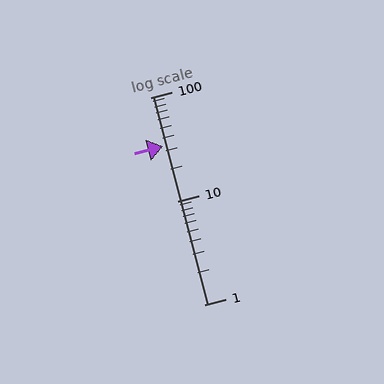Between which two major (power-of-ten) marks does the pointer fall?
The pointer is between 10 and 100.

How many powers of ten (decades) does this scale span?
The scale spans 2 decades, from 1 to 100.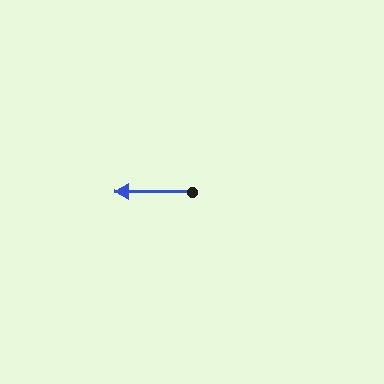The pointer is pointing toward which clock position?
Roughly 9 o'clock.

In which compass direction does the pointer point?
West.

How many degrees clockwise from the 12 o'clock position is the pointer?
Approximately 270 degrees.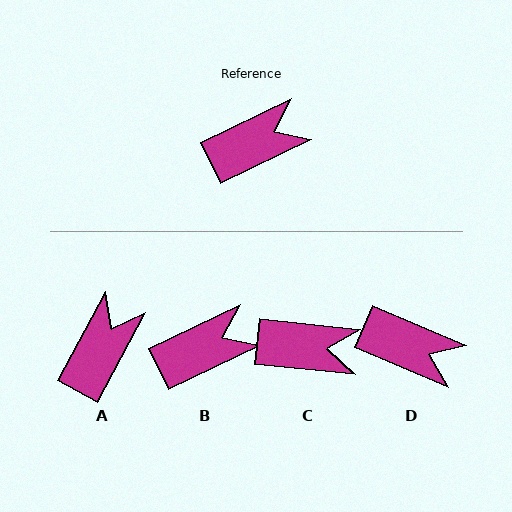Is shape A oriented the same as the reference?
No, it is off by about 36 degrees.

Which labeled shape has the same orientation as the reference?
B.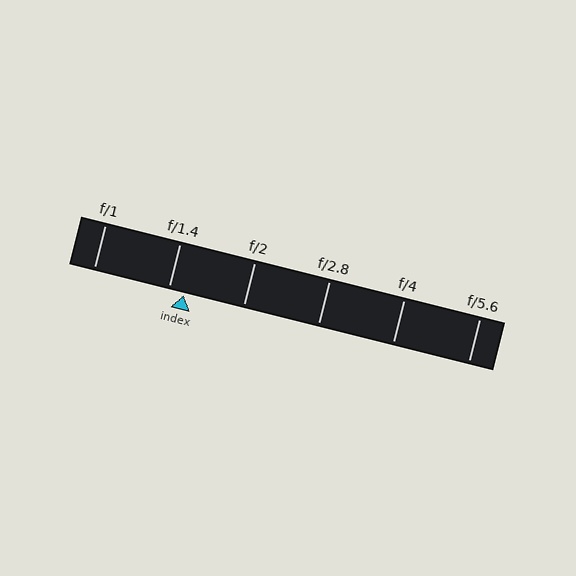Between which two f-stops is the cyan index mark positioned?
The index mark is between f/1.4 and f/2.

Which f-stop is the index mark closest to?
The index mark is closest to f/1.4.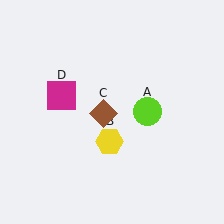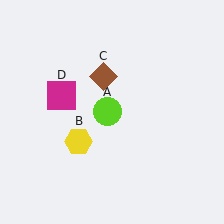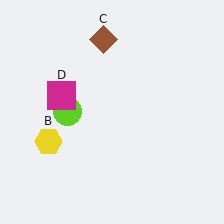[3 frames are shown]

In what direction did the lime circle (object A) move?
The lime circle (object A) moved left.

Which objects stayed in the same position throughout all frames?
Magenta square (object D) remained stationary.